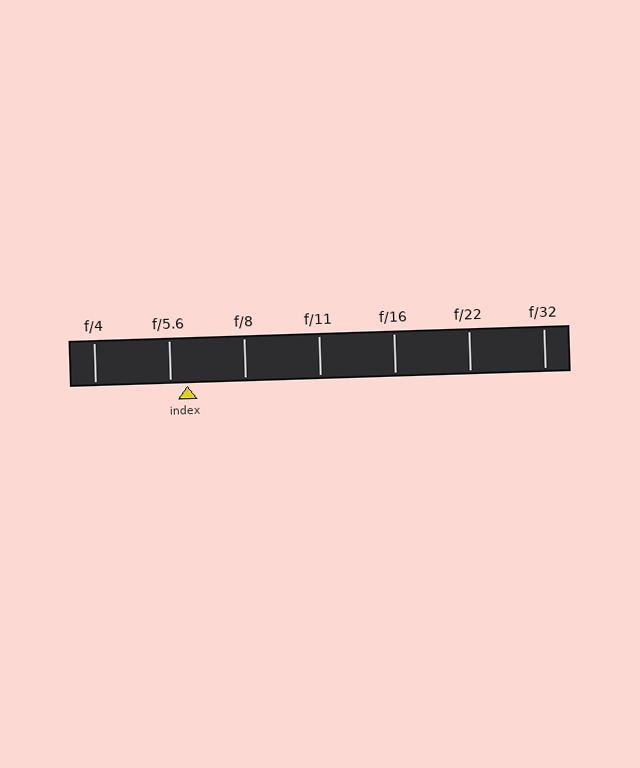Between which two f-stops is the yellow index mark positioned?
The index mark is between f/5.6 and f/8.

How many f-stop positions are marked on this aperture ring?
There are 7 f-stop positions marked.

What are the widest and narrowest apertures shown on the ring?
The widest aperture shown is f/4 and the narrowest is f/32.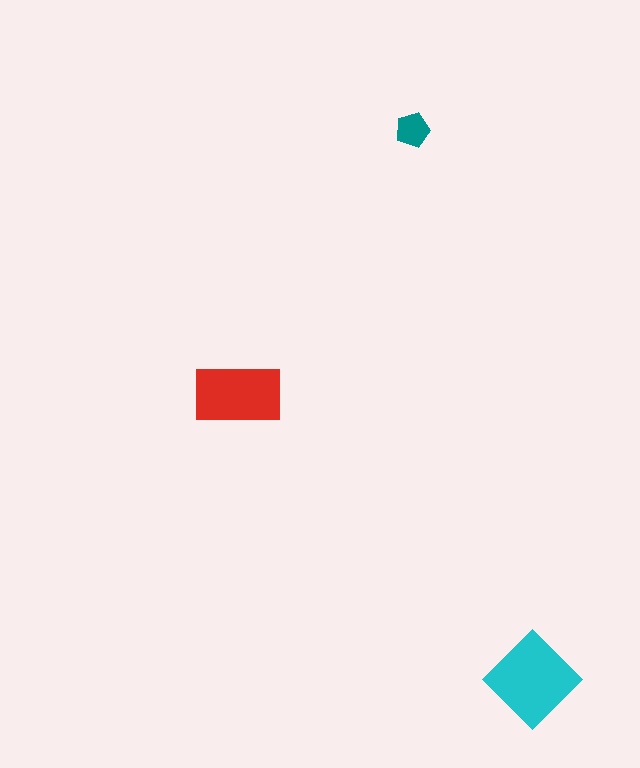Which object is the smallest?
The teal pentagon.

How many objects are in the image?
There are 3 objects in the image.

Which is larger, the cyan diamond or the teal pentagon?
The cyan diamond.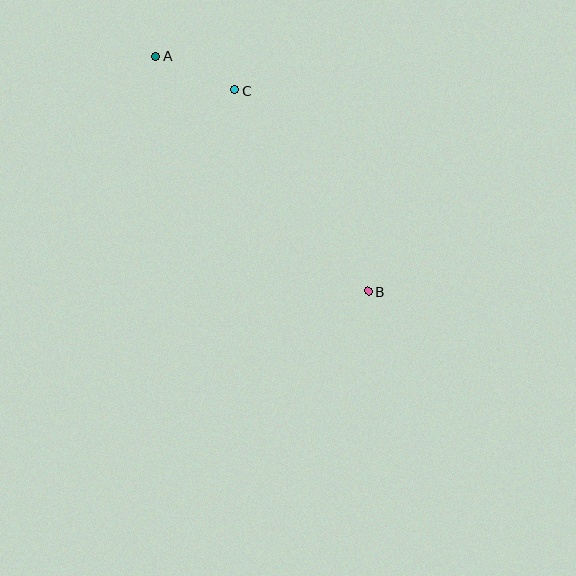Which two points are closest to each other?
Points A and C are closest to each other.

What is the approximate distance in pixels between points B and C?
The distance between B and C is approximately 241 pixels.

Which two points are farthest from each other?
Points A and B are farthest from each other.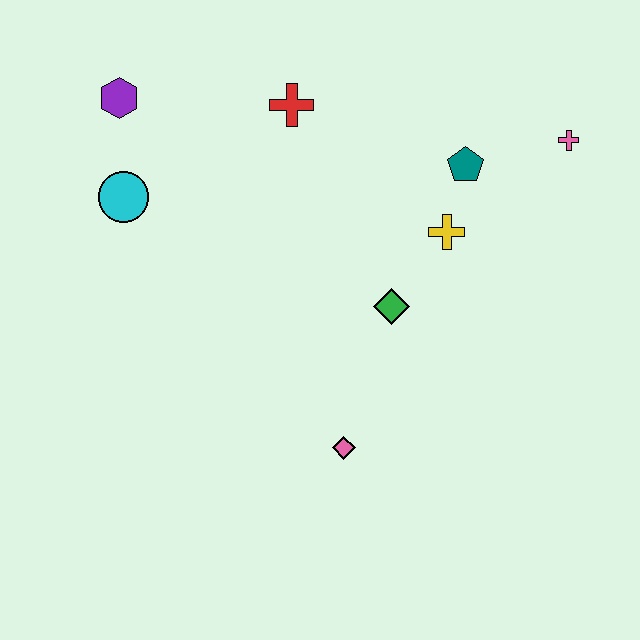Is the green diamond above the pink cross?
No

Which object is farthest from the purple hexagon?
The pink cross is farthest from the purple hexagon.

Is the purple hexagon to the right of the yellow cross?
No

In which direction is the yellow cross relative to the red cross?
The yellow cross is to the right of the red cross.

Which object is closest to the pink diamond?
The green diamond is closest to the pink diamond.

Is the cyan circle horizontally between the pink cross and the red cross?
No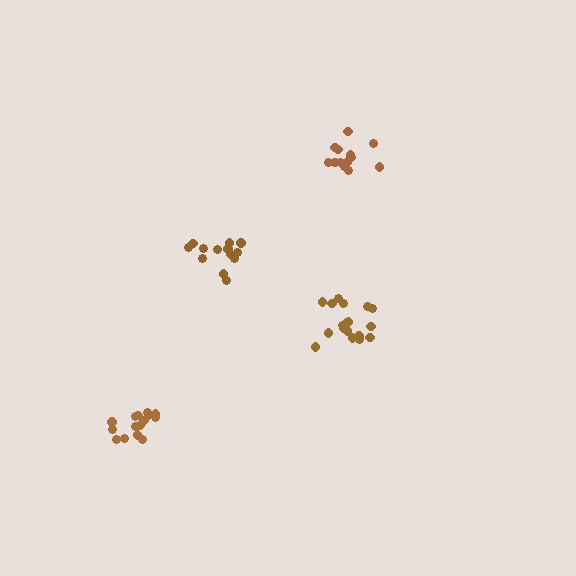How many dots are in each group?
Group 1: 13 dots, Group 2: 18 dots, Group 3: 13 dots, Group 4: 15 dots (59 total).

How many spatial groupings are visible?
There are 4 spatial groupings.